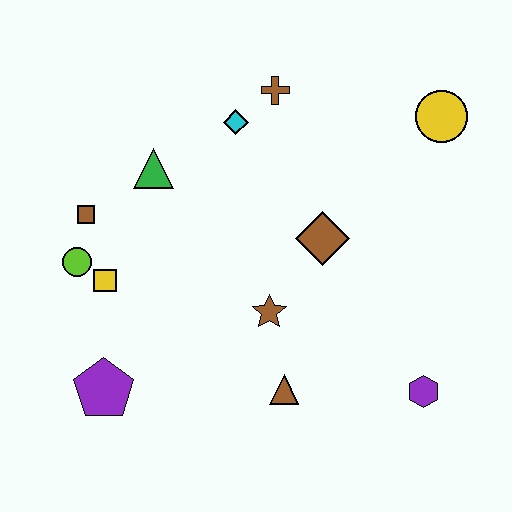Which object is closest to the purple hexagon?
The brown triangle is closest to the purple hexagon.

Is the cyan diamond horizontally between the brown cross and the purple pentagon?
Yes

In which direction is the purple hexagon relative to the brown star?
The purple hexagon is to the right of the brown star.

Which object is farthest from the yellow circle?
The purple pentagon is farthest from the yellow circle.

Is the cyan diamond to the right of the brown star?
No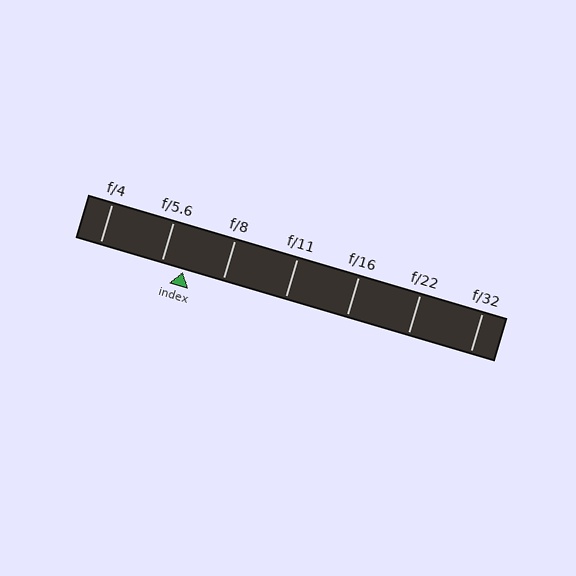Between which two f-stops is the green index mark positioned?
The index mark is between f/5.6 and f/8.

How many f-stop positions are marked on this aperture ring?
There are 7 f-stop positions marked.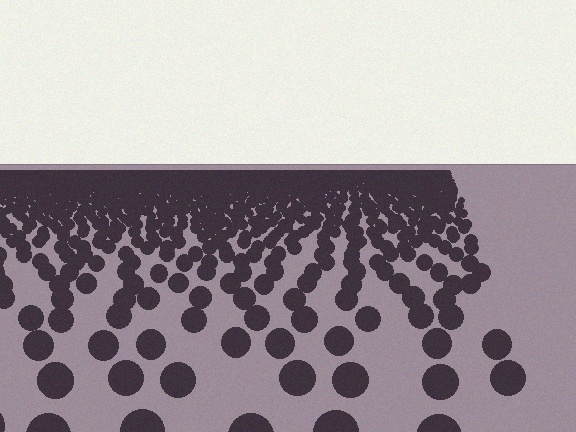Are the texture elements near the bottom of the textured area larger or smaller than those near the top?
Larger. Near the bottom, elements are closer to the viewer and appear at a bigger on-screen size.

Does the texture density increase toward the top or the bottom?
Density increases toward the top.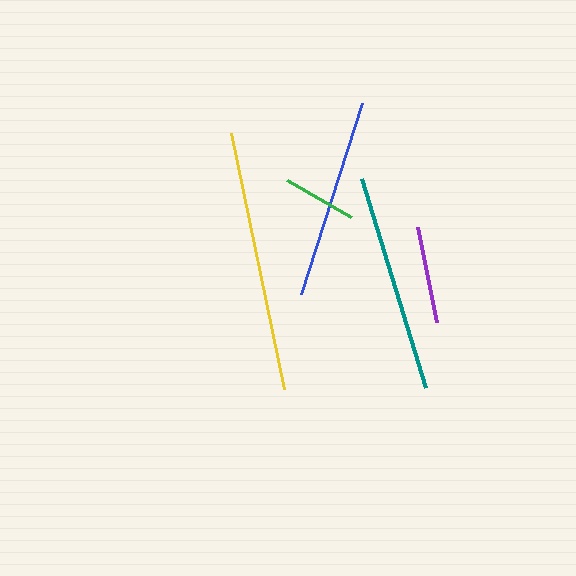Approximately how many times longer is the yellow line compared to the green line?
The yellow line is approximately 3.5 times the length of the green line.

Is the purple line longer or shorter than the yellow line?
The yellow line is longer than the purple line.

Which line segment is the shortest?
The green line is the shortest at approximately 74 pixels.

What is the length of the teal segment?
The teal segment is approximately 218 pixels long.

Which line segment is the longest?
The yellow line is the longest at approximately 261 pixels.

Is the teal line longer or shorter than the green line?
The teal line is longer than the green line.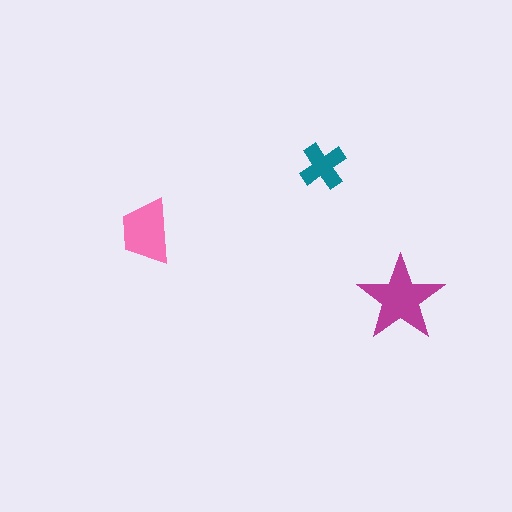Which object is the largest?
The magenta star.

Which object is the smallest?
The teal cross.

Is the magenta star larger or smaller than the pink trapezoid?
Larger.